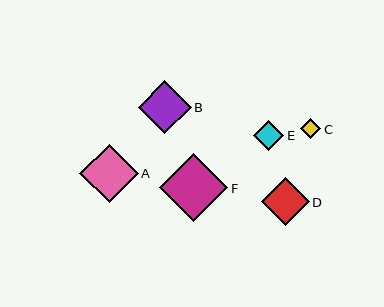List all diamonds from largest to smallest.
From largest to smallest: F, A, B, D, E, C.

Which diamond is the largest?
Diamond F is the largest with a size of approximately 68 pixels.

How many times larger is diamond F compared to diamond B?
Diamond F is approximately 1.3 times the size of diamond B.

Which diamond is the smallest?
Diamond C is the smallest with a size of approximately 20 pixels.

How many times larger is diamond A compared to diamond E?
Diamond A is approximately 1.9 times the size of diamond E.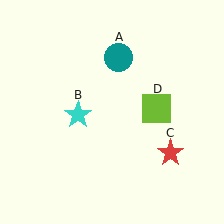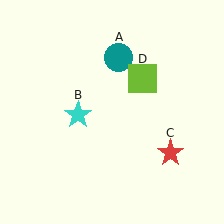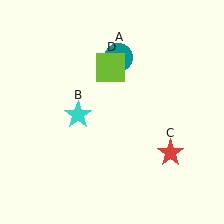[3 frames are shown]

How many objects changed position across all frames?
1 object changed position: lime square (object D).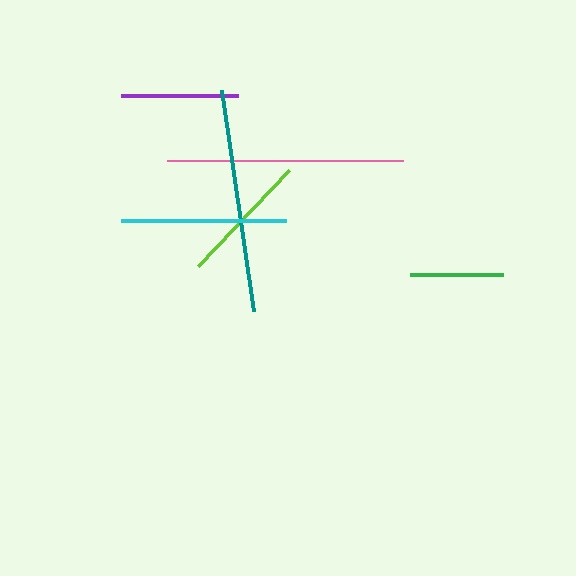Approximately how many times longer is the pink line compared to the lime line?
The pink line is approximately 1.8 times the length of the lime line.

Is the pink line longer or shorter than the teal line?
The pink line is longer than the teal line.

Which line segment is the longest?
The pink line is the longest at approximately 236 pixels.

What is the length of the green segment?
The green segment is approximately 93 pixels long.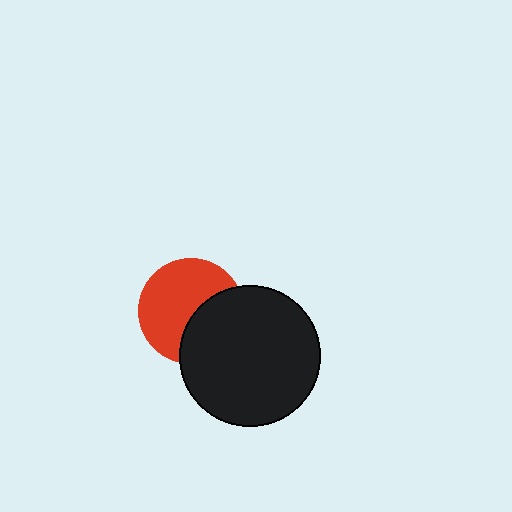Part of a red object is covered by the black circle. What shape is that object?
It is a circle.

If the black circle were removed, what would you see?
You would see the complete red circle.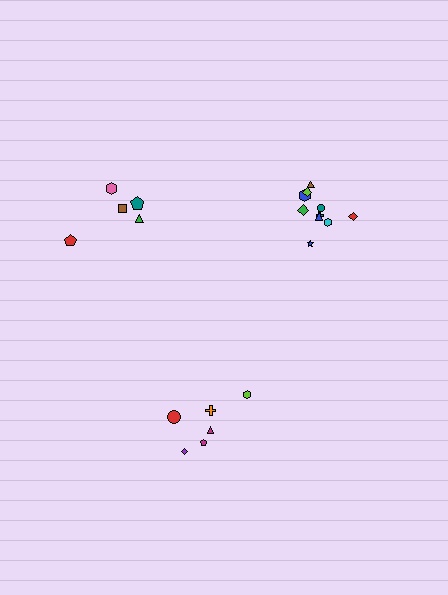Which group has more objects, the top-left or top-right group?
The top-right group.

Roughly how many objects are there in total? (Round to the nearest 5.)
Roughly 20 objects in total.